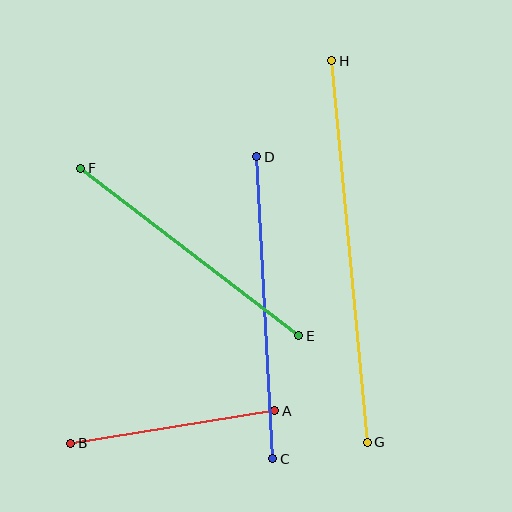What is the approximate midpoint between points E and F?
The midpoint is at approximately (190, 252) pixels.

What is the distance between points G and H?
The distance is approximately 383 pixels.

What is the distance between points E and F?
The distance is approximately 275 pixels.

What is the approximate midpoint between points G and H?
The midpoint is at approximately (350, 251) pixels.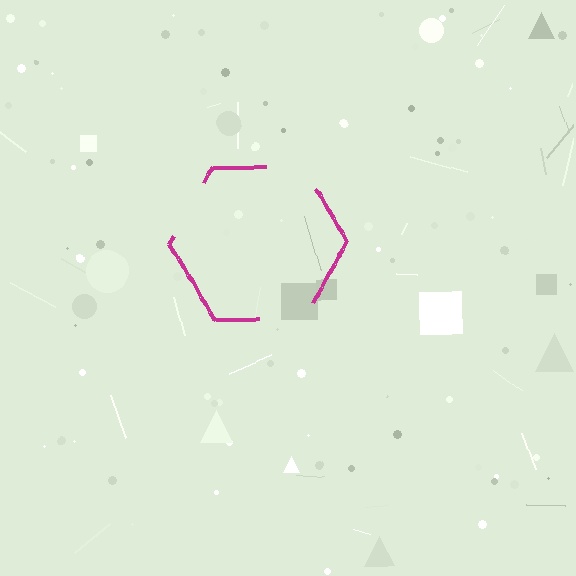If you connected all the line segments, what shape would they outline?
They would outline a hexagon.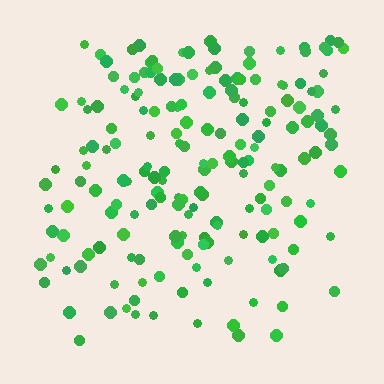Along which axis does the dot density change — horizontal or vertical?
Vertical.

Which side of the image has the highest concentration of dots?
The top.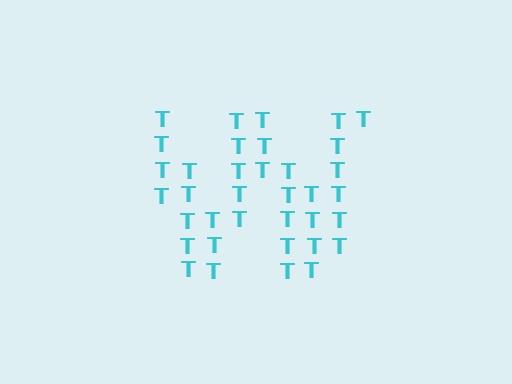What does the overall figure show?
The overall figure shows the letter W.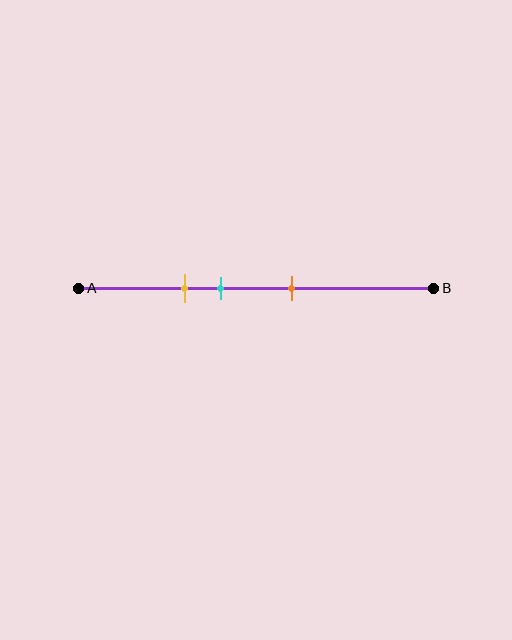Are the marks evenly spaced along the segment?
Yes, the marks are approximately evenly spaced.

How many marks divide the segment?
There are 3 marks dividing the segment.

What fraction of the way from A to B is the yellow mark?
The yellow mark is approximately 30% (0.3) of the way from A to B.